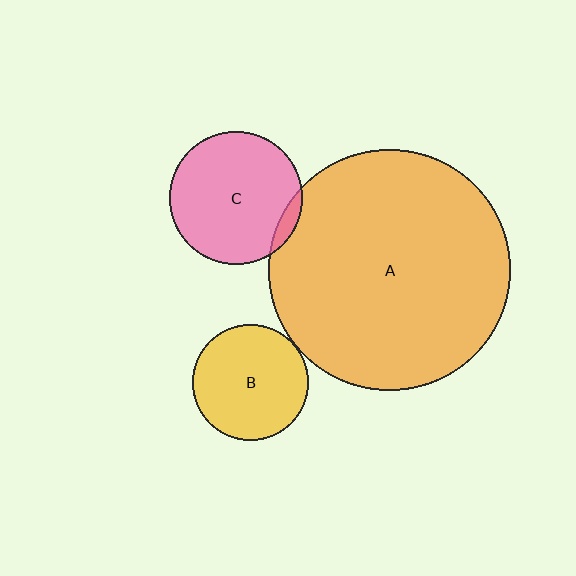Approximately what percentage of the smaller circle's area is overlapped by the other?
Approximately 5%.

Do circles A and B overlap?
Yes.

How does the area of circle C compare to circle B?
Approximately 1.3 times.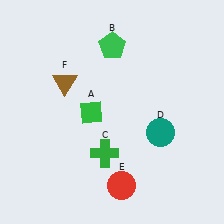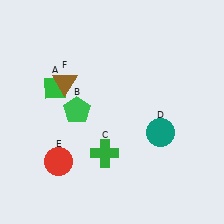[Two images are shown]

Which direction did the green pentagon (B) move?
The green pentagon (B) moved down.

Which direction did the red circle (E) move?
The red circle (E) moved left.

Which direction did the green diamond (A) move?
The green diamond (A) moved left.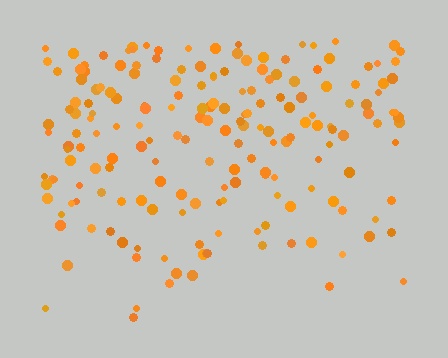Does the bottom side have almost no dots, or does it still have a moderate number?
Still a moderate number, just noticeably fewer than the top.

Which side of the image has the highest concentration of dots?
The top.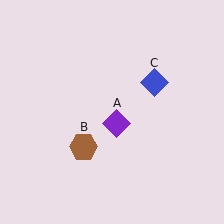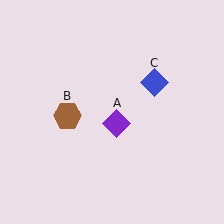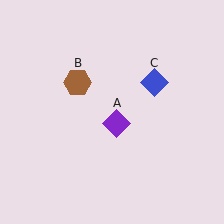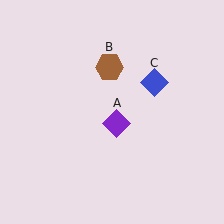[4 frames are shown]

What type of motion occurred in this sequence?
The brown hexagon (object B) rotated clockwise around the center of the scene.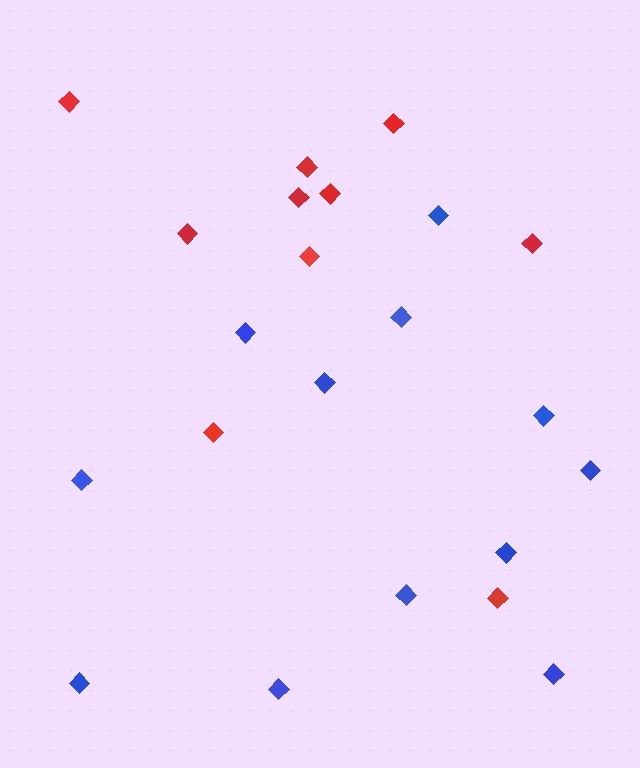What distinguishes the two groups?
There are 2 groups: one group of red diamonds (10) and one group of blue diamonds (12).